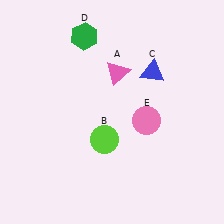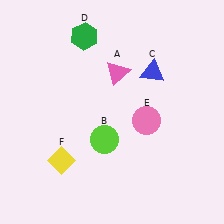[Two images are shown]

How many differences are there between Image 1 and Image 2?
There is 1 difference between the two images.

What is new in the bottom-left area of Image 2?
A yellow diamond (F) was added in the bottom-left area of Image 2.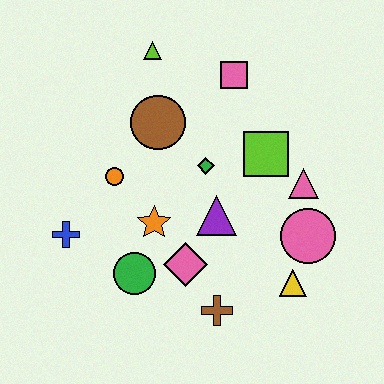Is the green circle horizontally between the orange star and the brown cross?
No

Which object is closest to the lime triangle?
The brown circle is closest to the lime triangle.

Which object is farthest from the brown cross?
The lime triangle is farthest from the brown cross.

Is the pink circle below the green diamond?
Yes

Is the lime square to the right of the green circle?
Yes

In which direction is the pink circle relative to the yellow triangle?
The pink circle is above the yellow triangle.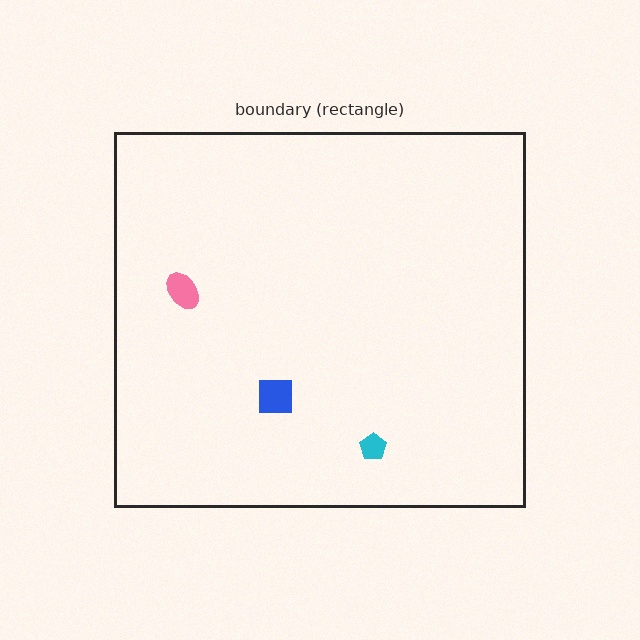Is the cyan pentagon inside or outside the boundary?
Inside.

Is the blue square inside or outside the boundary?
Inside.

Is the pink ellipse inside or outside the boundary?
Inside.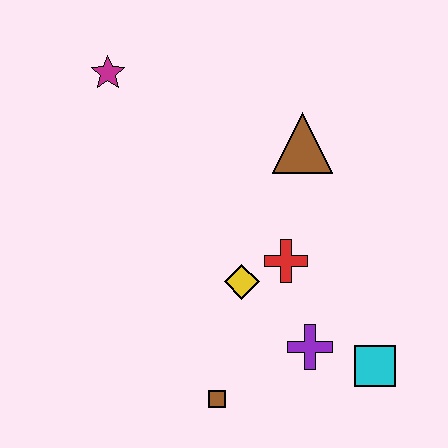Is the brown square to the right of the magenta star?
Yes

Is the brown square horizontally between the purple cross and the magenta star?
Yes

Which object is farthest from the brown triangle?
The brown square is farthest from the brown triangle.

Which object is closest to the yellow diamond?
The red cross is closest to the yellow diamond.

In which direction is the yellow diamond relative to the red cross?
The yellow diamond is to the left of the red cross.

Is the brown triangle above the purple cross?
Yes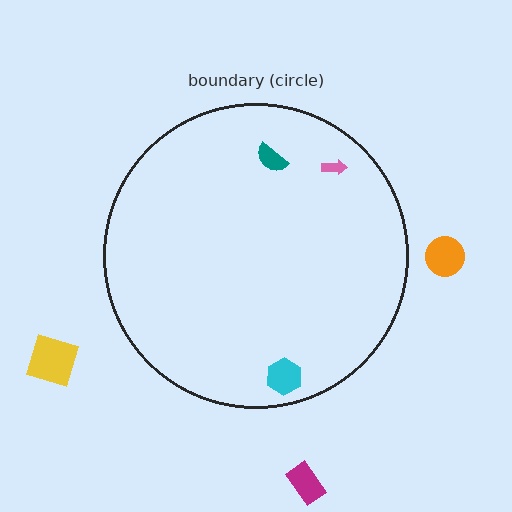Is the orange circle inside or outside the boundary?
Outside.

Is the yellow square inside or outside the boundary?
Outside.